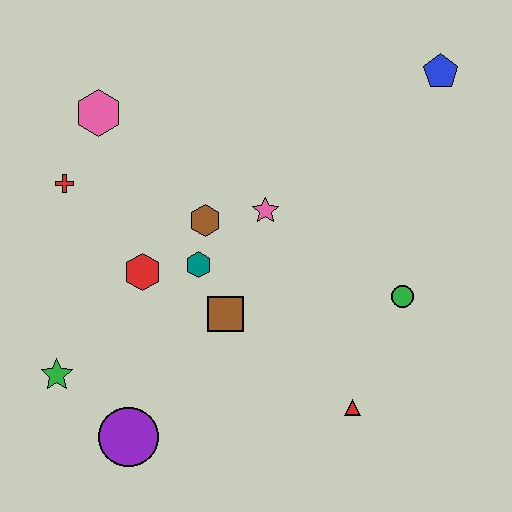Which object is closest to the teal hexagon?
The brown hexagon is closest to the teal hexagon.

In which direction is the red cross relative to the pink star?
The red cross is to the left of the pink star.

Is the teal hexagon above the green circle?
Yes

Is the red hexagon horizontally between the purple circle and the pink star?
Yes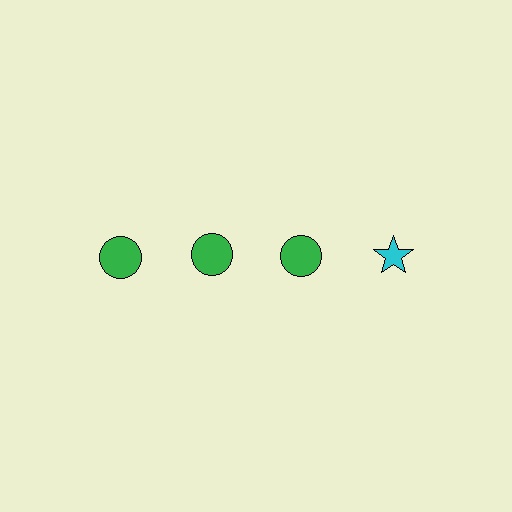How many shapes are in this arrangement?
There are 4 shapes arranged in a grid pattern.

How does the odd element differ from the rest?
It differs in both color (cyan instead of green) and shape (star instead of circle).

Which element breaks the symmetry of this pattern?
The cyan star in the top row, second from right column breaks the symmetry. All other shapes are green circles.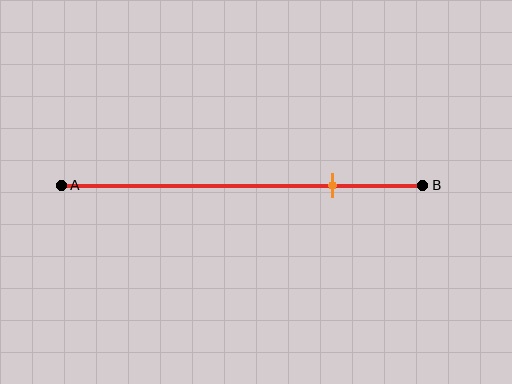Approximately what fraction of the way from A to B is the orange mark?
The orange mark is approximately 75% of the way from A to B.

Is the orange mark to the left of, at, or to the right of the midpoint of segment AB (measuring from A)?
The orange mark is to the right of the midpoint of segment AB.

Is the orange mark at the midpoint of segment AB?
No, the mark is at about 75% from A, not at the 50% midpoint.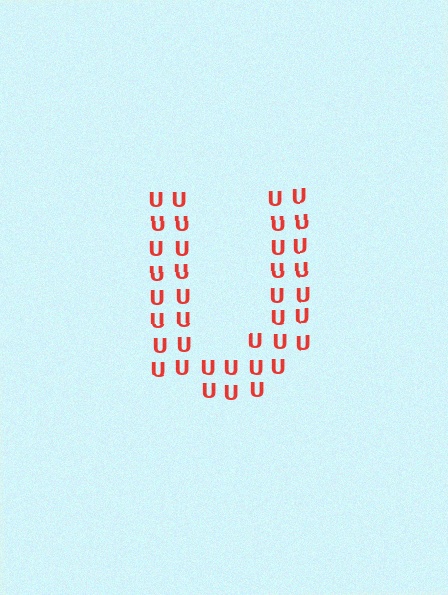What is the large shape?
The large shape is the letter U.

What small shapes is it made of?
It is made of small letter U's.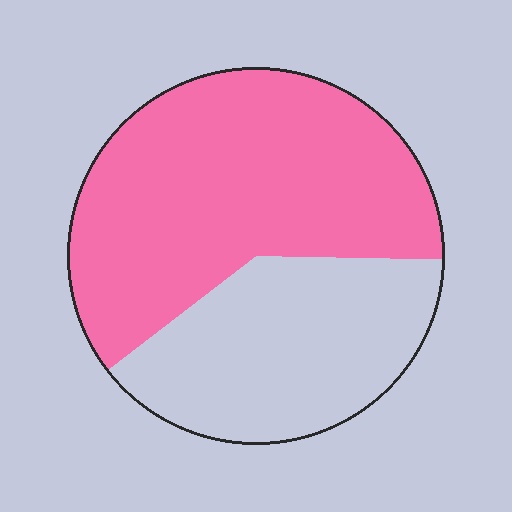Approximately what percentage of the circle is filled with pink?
Approximately 60%.